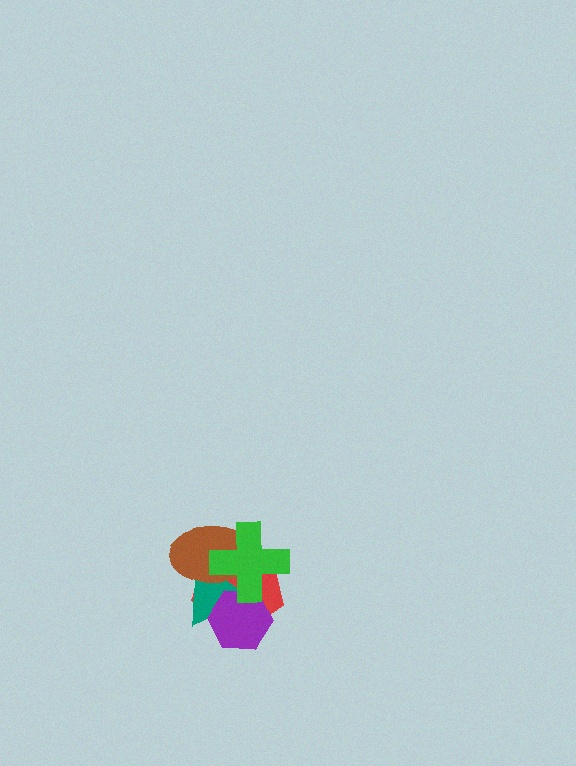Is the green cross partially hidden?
No, no other shape covers it.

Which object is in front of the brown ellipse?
The green cross is in front of the brown ellipse.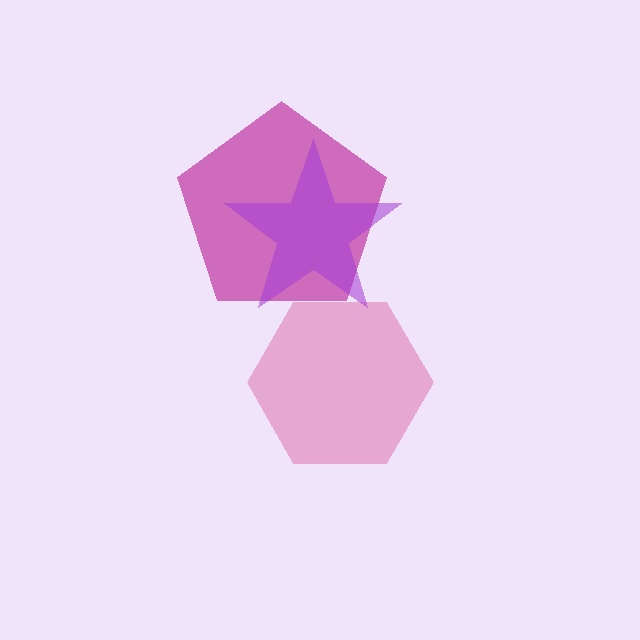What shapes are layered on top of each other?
The layered shapes are: a pink hexagon, a magenta pentagon, a purple star.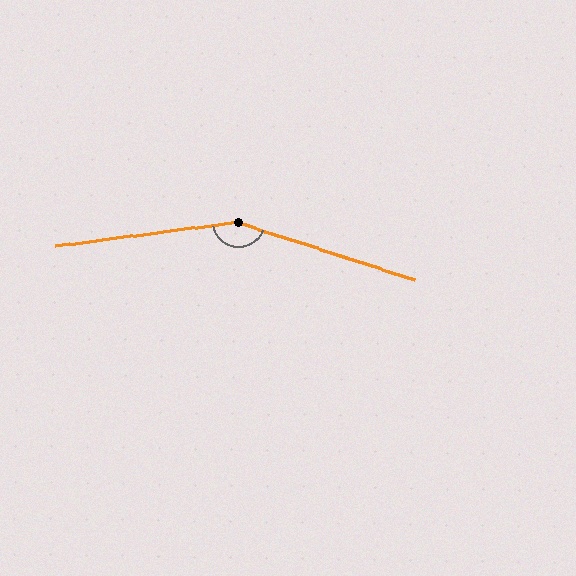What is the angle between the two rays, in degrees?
Approximately 155 degrees.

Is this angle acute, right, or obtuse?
It is obtuse.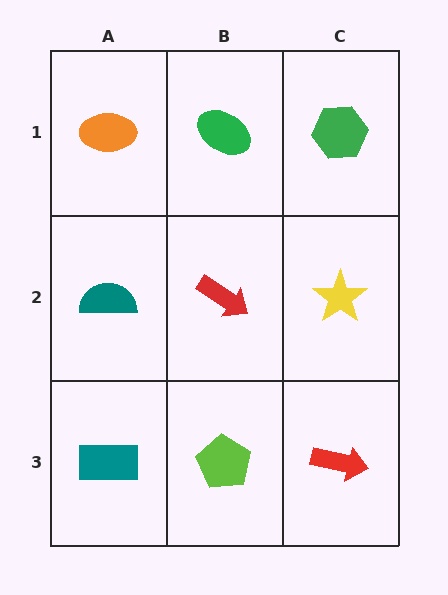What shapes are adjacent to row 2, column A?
An orange ellipse (row 1, column A), a teal rectangle (row 3, column A), a red arrow (row 2, column B).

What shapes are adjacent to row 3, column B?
A red arrow (row 2, column B), a teal rectangle (row 3, column A), a red arrow (row 3, column C).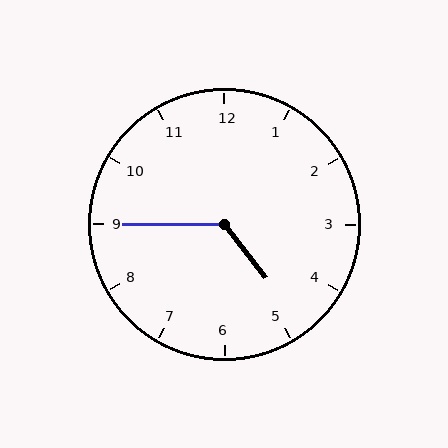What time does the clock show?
4:45.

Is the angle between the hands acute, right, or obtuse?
It is obtuse.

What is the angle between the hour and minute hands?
Approximately 128 degrees.